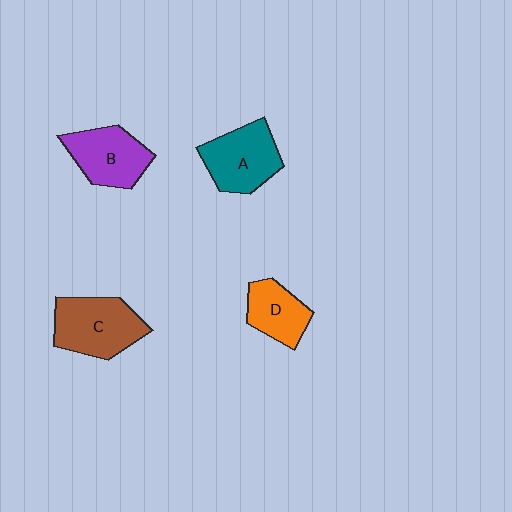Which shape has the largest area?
Shape C (brown).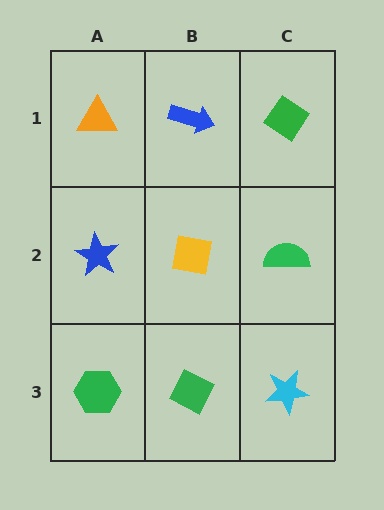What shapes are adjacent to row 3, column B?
A yellow square (row 2, column B), a green hexagon (row 3, column A), a cyan star (row 3, column C).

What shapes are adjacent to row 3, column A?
A blue star (row 2, column A), a green diamond (row 3, column B).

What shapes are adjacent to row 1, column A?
A blue star (row 2, column A), a blue arrow (row 1, column B).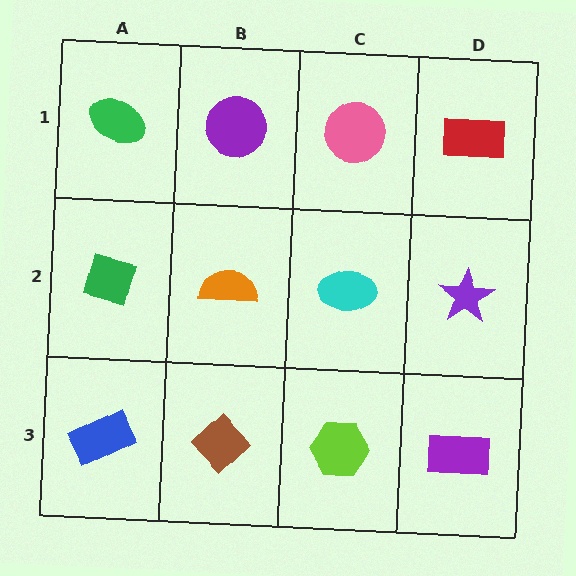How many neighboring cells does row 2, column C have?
4.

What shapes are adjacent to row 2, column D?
A red rectangle (row 1, column D), a purple rectangle (row 3, column D), a cyan ellipse (row 2, column C).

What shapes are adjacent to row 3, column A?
A green square (row 2, column A), a brown diamond (row 3, column B).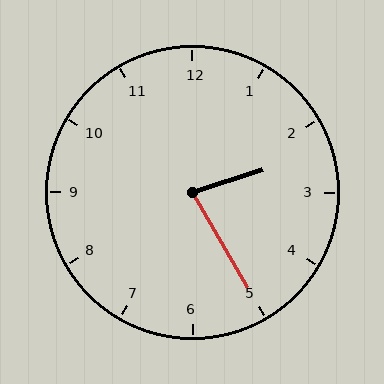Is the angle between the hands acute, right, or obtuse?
It is acute.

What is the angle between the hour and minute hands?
Approximately 78 degrees.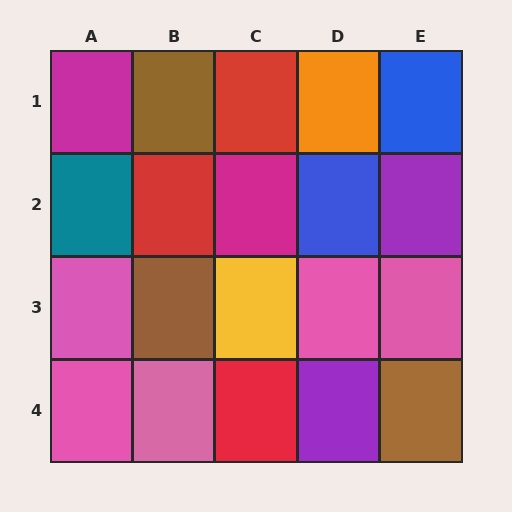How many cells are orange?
1 cell is orange.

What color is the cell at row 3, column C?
Yellow.